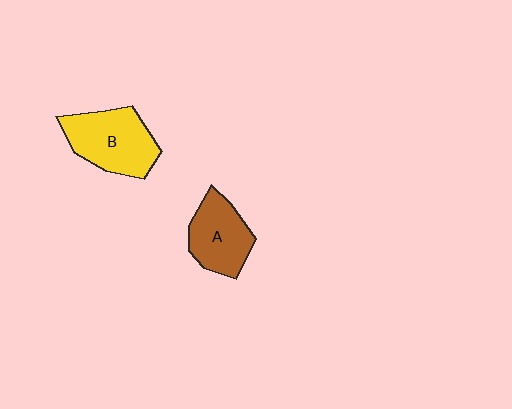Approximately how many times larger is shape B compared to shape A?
Approximately 1.2 times.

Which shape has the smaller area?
Shape A (brown).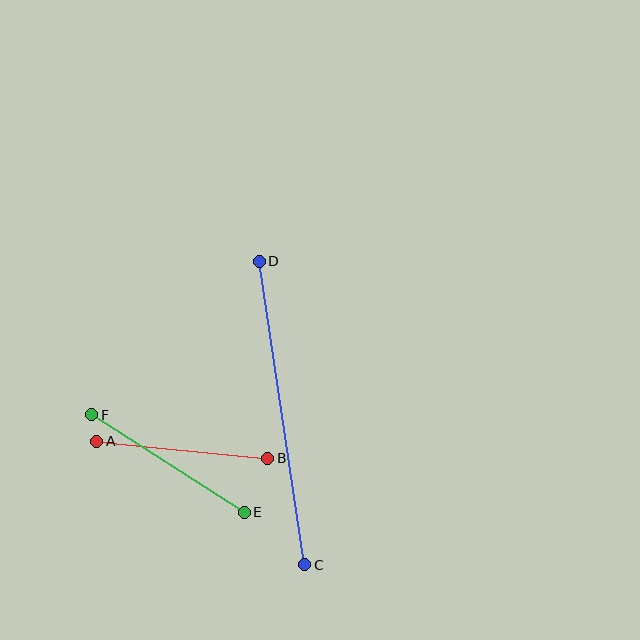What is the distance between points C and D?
The distance is approximately 307 pixels.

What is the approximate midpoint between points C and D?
The midpoint is at approximately (282, 413) pixels.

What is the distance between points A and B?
The distance is approximately 171 pixels.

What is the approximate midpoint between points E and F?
The midpoint is at approximately (168, 463) pixels.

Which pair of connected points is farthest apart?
Points C and D are farthest apart.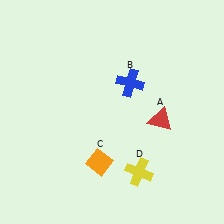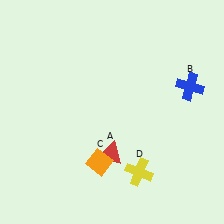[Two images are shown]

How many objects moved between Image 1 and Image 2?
2 objects moved between the two images.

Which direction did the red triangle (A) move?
The red triangle (A) moved left.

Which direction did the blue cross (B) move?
The blue cross (B) moved right.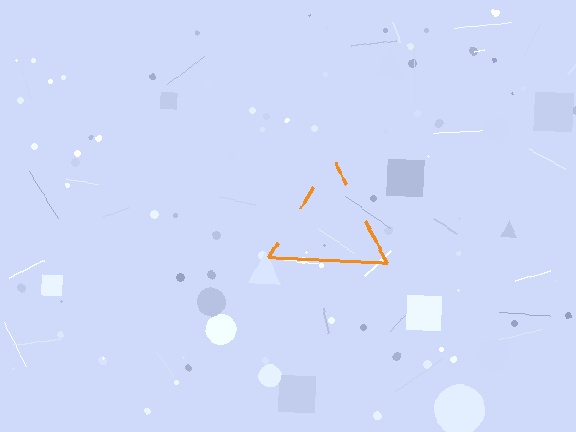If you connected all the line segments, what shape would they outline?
They would outline a triangle.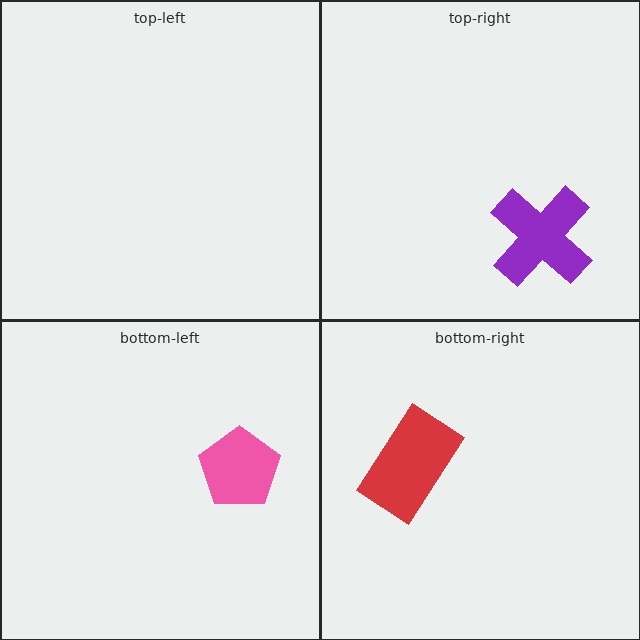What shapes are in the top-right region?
The purple cross.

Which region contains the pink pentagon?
The bottom-left region.